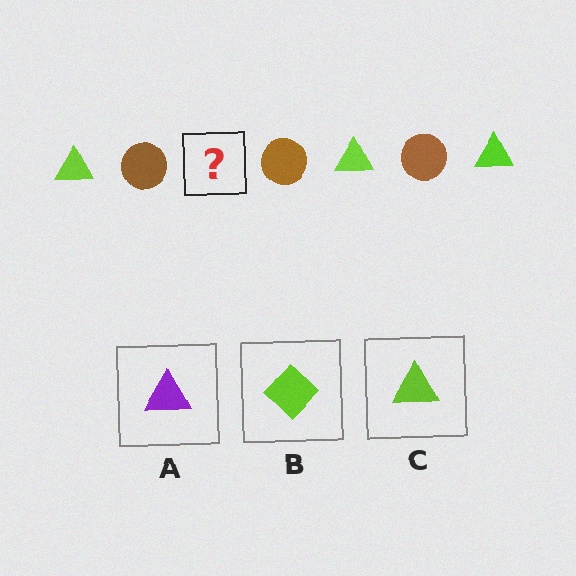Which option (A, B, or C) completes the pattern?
C.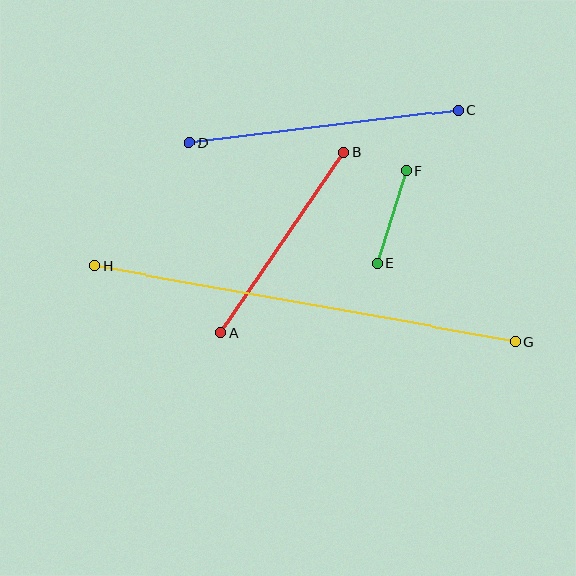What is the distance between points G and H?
The distance is approximately 427 pixels.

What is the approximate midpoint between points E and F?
The midpoint is at approximately (392, 218) pixels.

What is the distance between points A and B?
The distance is approximately 218 pixels.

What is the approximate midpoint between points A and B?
The midpoint is at approximately (282, 243) pixels.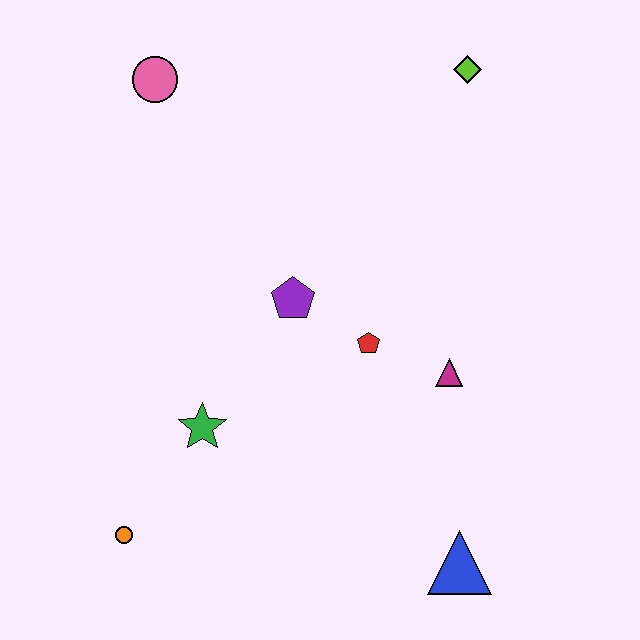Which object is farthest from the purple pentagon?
The blue triangle is farthest from the purple pentagon.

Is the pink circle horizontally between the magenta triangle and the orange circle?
Yes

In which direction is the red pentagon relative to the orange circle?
The red pentagon is to the right of the orange circle.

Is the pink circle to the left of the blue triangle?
Yes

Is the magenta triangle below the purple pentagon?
Yes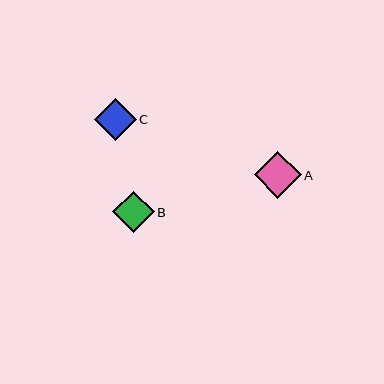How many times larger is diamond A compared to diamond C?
Diamond A is approximately 1.1 times the size of diamond C.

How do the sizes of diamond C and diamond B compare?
Diamond C and diamond B are approximately the same size.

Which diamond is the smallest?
Diamond B is the smallest with a size of approximately 41 pixels.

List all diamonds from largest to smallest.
From largest to smallest: A, C, B.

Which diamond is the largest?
Diamond A is the largest with a size of approximately 47 pixels.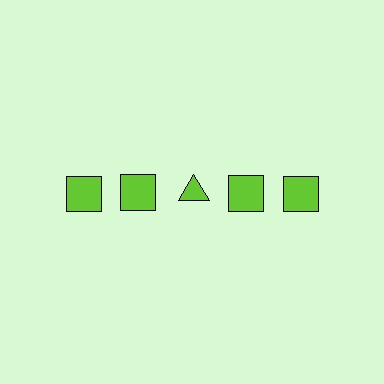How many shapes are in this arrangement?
There are 5 shapes arranged in a grid pattern.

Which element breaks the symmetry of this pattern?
The lime triangle in the top row, center column breaks the symmetry. All other shapes are lime squares.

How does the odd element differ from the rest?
It has a different shape: triangle instead of square.